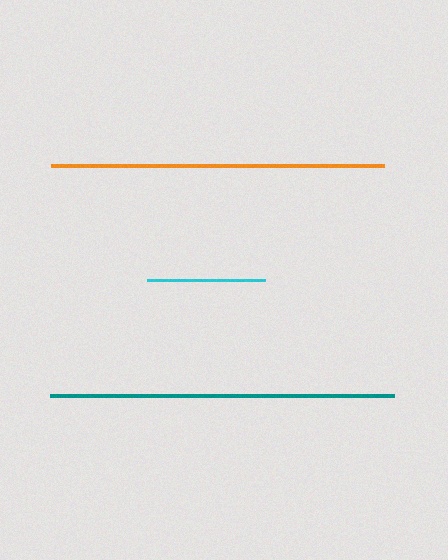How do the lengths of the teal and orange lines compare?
The teal and orange lines are approximately the same length.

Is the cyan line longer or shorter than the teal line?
The teal line is longer than the cyan line.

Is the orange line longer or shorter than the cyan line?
The orange line is longer than the cyan line.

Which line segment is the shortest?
The cyan line is the shortest at approximately 118 pixels.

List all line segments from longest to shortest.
From longest to shortest: teal, orange, cyan.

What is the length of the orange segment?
The orange segment is approximately 334 pixels long.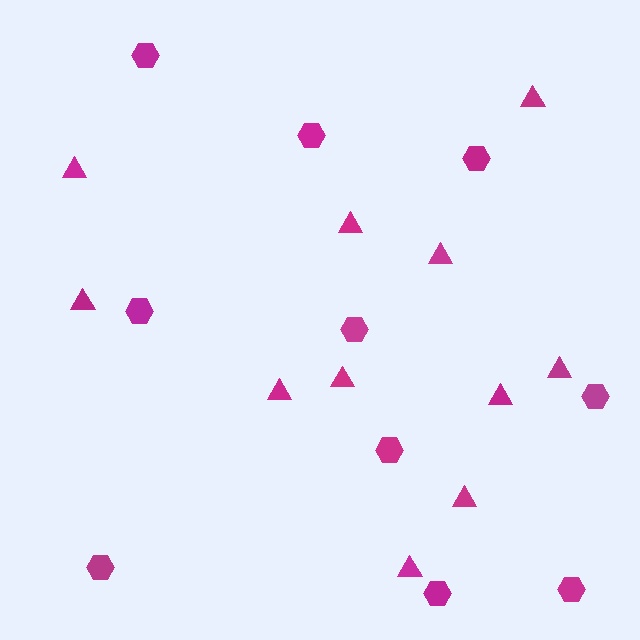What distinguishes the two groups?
There are 2 groups: one group of triangles (11) and one group of hexagons (10).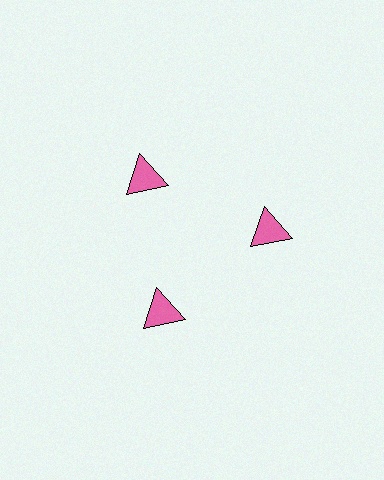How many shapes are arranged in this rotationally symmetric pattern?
There are 3 shapes, arranged in 3 groups of 1.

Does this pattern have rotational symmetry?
Yes, this pattern has 3-fold rotational symmetry. It looks the same after rotating 120 degrees around the center.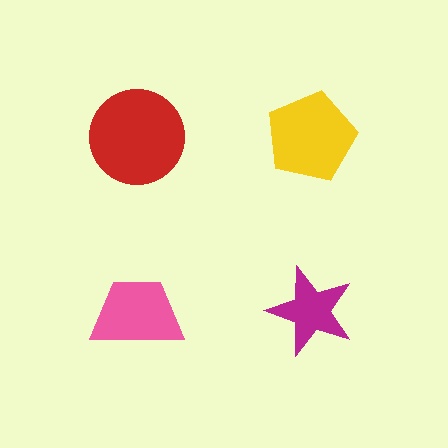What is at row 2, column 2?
A magenta star.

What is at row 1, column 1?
A red circle.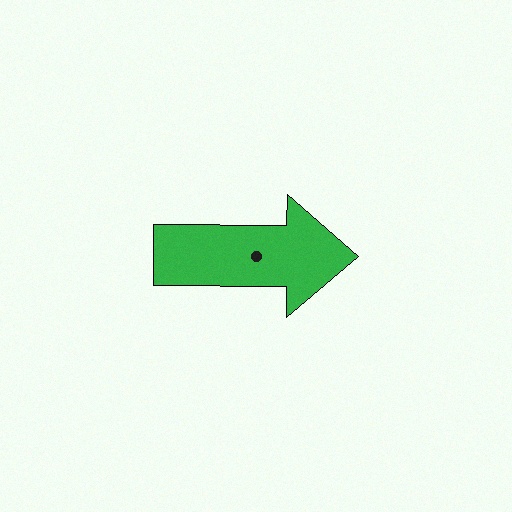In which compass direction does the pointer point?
East.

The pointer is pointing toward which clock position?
Roughly 3 o'clock.